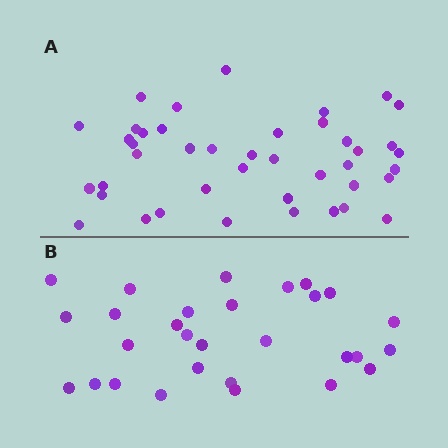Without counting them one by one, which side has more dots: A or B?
Region A (the top region) has more dots.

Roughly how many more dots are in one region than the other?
Region A has approximately 15 more dots than region B.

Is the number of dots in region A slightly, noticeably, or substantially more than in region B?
Region A has noticeably more, but not dramatically so. The ratio is roughly 1.4 to 1.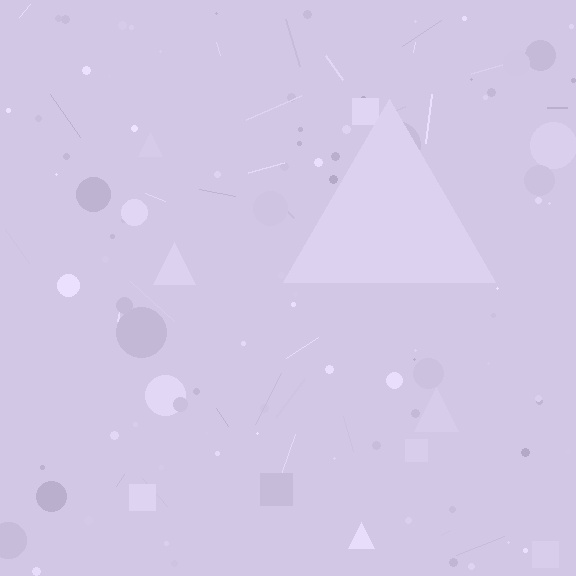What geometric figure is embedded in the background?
A triangle is embedded in the background.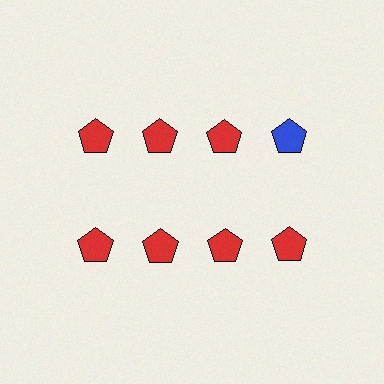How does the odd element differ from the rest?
It has a different color: blue instead of red.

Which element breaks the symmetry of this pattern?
The blue pentagon in the top row, second from right column breaks the symmetry. All other shapes are red pentagons.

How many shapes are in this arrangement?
There are 8 shapes arranged in a grid pattern.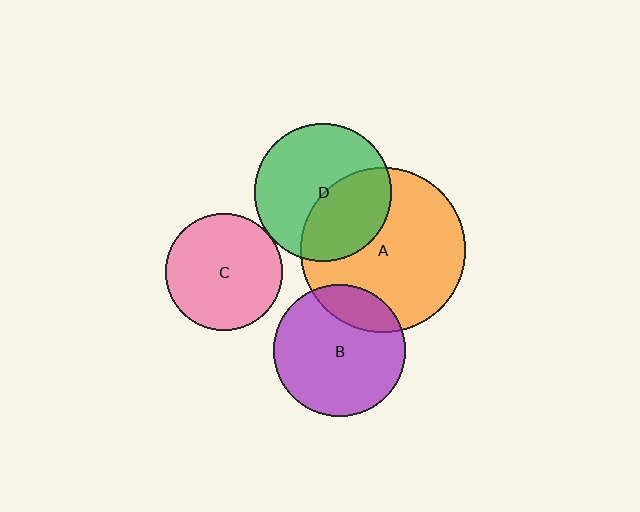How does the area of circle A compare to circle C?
Approximately 2.0 times.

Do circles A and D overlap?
Yes.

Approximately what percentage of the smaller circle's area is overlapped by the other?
Approximately 40%.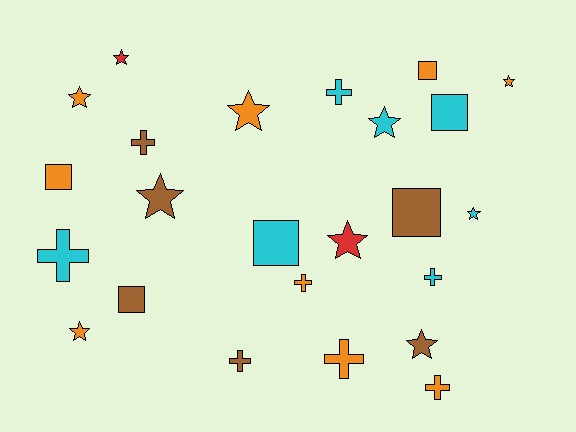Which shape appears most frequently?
Star, with 10 objects.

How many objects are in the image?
There are 24 objects.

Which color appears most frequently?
Orange, with 9 objects.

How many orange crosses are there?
There are 3 orange crosses.